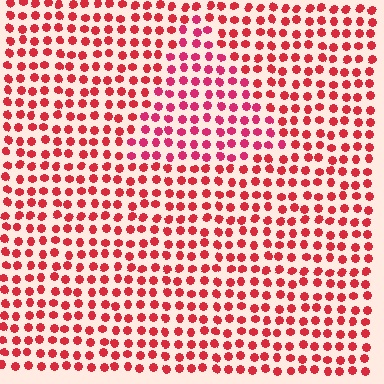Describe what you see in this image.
The image is filled with small red elements in a uniform arrangement. A triangle-shaped region is visible where the elements are tinted to a slightly different hue, forming a subtle color boundary.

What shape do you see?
I see a triangle.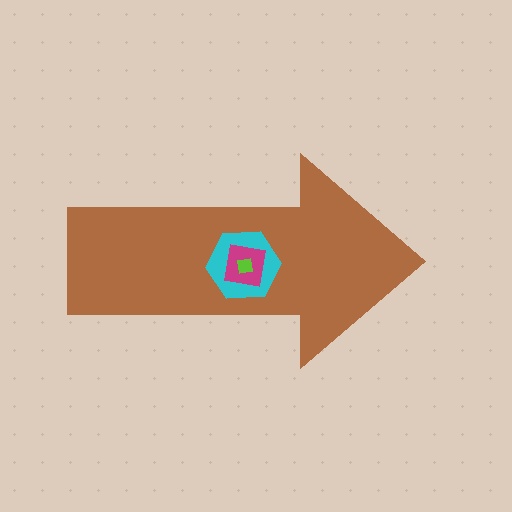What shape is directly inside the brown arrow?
The cyan hexagon.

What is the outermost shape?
The brown arrow.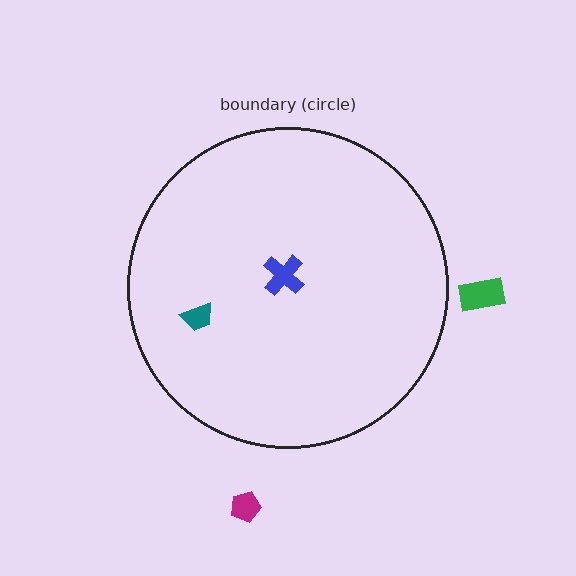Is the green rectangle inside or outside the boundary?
Outside.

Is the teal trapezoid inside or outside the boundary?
Inside.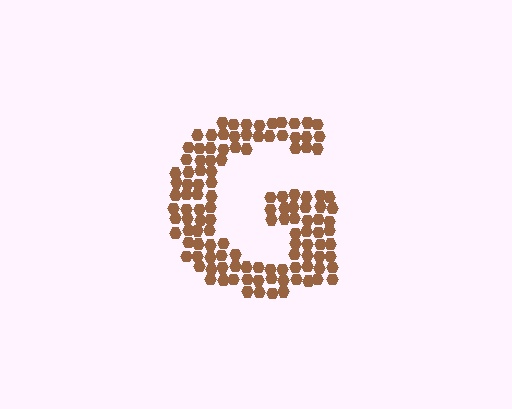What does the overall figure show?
The overall figure shows the letter G.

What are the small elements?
The small elements are hexagons.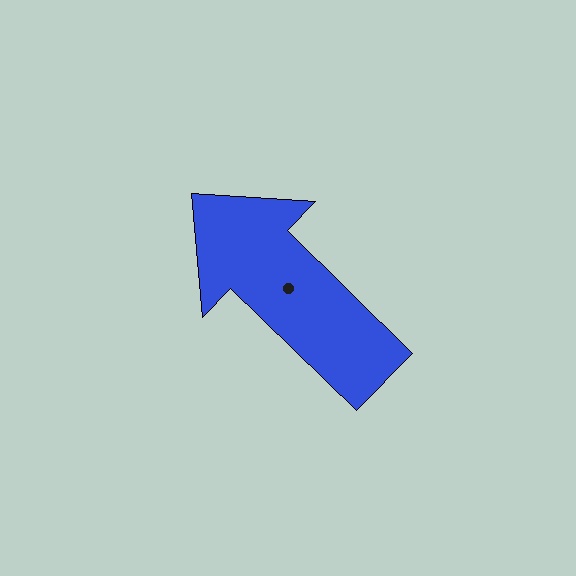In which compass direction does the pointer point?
Northwest.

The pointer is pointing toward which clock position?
Roughly 10 o'clock.